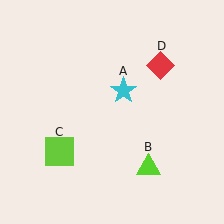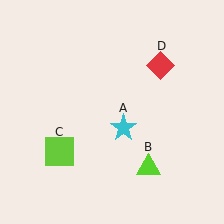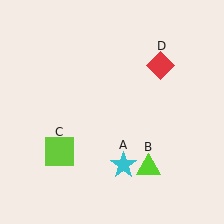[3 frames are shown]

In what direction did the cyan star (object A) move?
The cyan star (object A) moved down.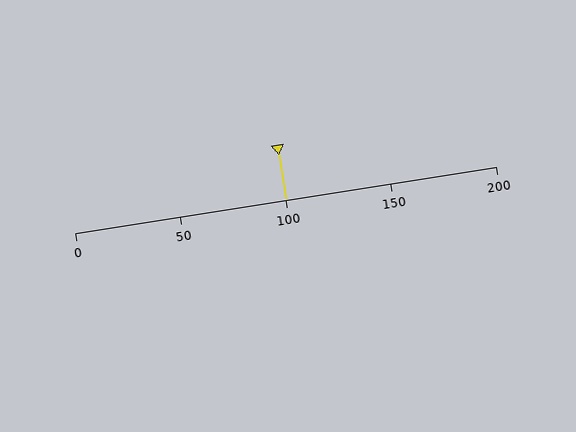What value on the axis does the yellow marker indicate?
The marker indicates approximately 100.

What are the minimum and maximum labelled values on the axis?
The axis runs from 0 to 200.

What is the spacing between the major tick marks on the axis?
The major ticks are spaced 50 apart.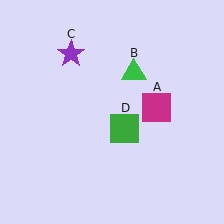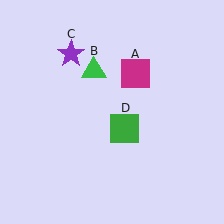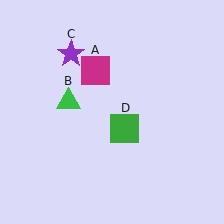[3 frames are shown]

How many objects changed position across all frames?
2 objects changed position: magenta square (object A), green triangle (object B).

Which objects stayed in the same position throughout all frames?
Purple star (object C) and green square (object D) remained stationary.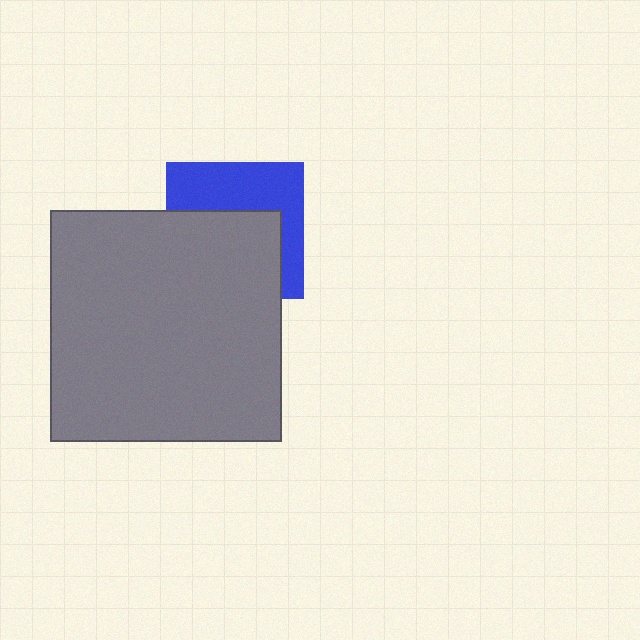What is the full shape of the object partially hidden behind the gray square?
The partially hidden object is a blue square.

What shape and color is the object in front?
The object in front is a gray square.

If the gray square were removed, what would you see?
You would see the complete blue square.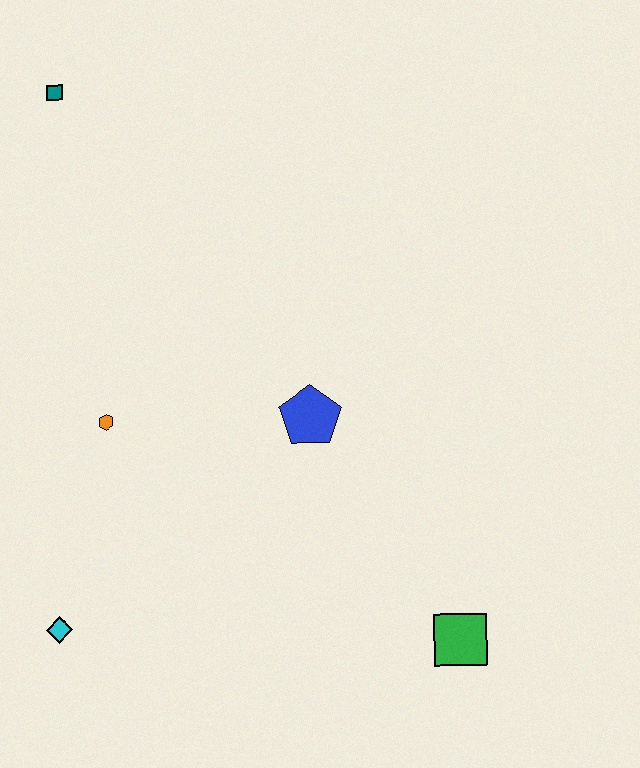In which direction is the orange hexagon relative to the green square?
The orange hexagon is to the left of the green square.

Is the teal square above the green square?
Yes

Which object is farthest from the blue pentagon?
The teal square is farthest from the blue pentagon.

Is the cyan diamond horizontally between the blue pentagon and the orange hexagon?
No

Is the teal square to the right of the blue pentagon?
No